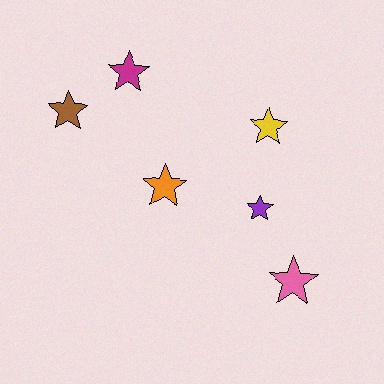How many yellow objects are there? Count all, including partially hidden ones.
There is 1 yellow object.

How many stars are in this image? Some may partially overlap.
There are 6 stars.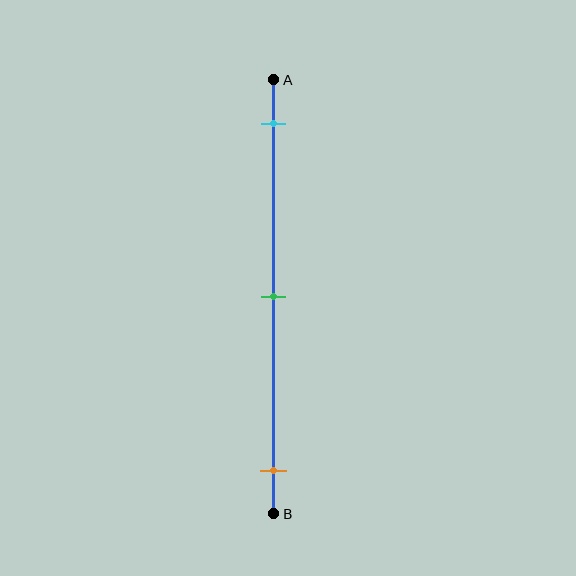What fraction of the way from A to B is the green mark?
The green mark is approximately 50% (0.5) of the way from A to B.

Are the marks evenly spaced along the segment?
Yes, the marks are approximately evenly spaced.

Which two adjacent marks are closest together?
The cyan and green marks are the closest adjacent pair.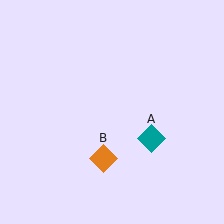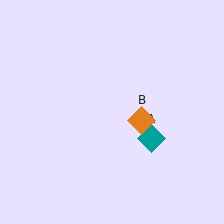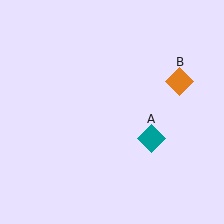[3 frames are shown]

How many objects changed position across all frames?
1 object changed position: orange diamond (object B).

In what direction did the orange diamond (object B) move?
The orange diamond (object B) moved up and to the right.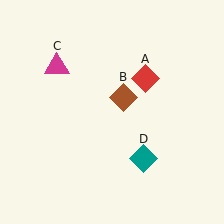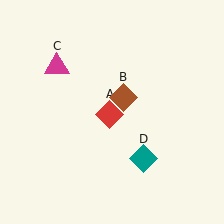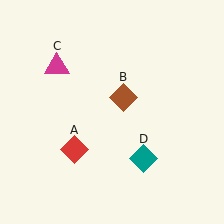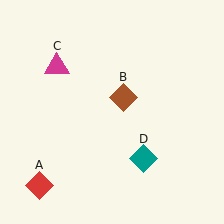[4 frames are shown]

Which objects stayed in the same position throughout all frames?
Brown diamond (object B) and magenta triangle (object C) and teal diamond (object D) remained stationary.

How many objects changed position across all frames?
1 object changed position: red diamond (object A).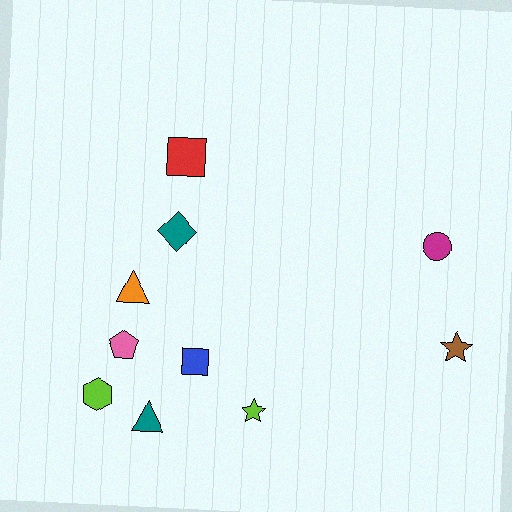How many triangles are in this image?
There are 2 triangles.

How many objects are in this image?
There are 10 objects.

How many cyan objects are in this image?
There are no cyan objects.